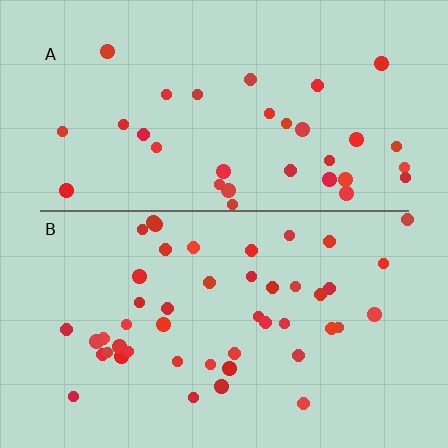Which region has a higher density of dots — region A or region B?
B (the bottom).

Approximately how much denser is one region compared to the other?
Approximately 1.4× — region B over region A.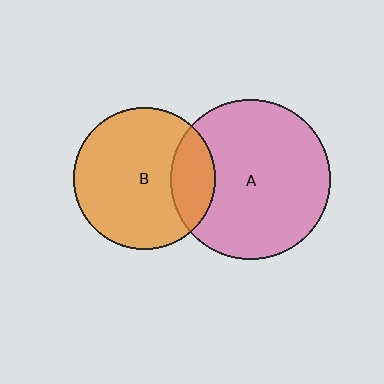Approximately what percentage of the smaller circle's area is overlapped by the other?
Approximately 20%.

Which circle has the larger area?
Circle A (pink).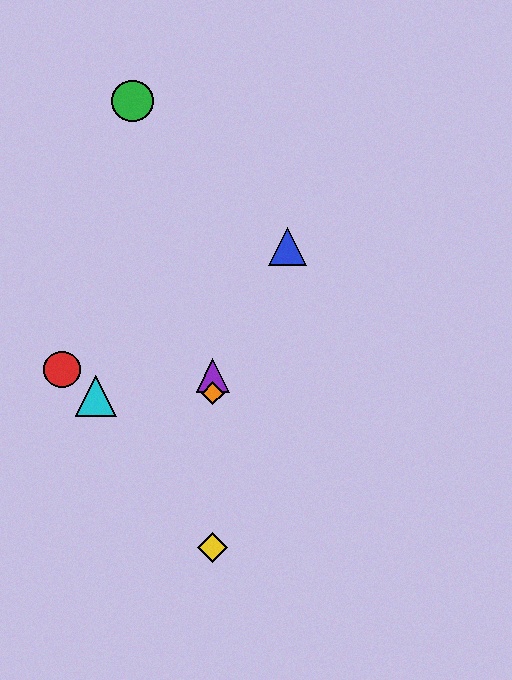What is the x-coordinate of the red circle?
The red circle is at x≈62.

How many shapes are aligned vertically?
3 shapes (the yellow diamond, the purple triangle, the orange diamond) are aligned vertically.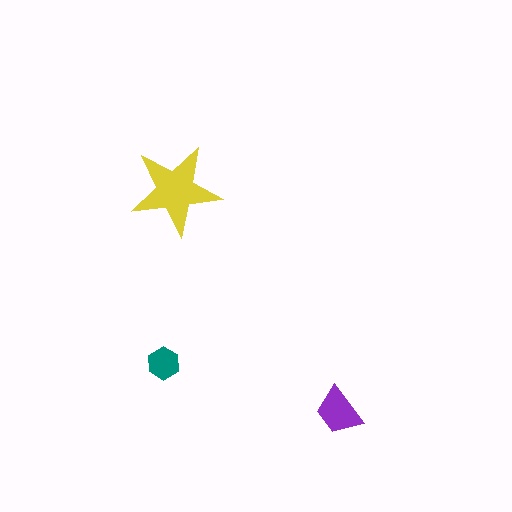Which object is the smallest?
The teal hexagon.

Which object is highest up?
The yellow star is topmost.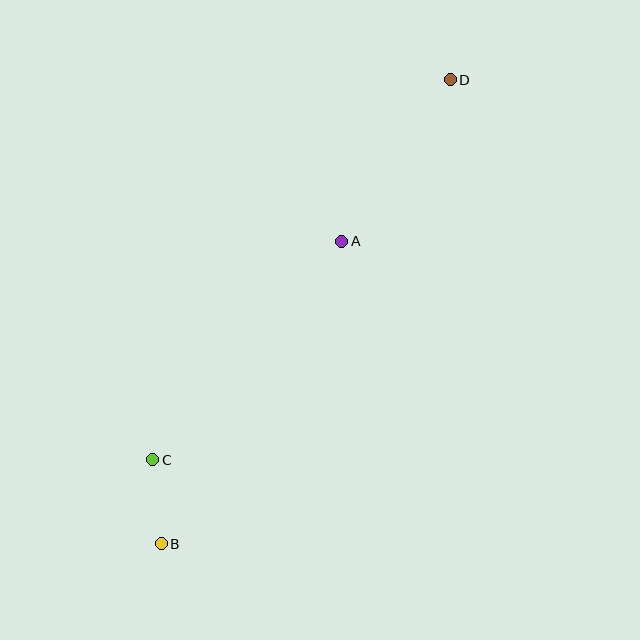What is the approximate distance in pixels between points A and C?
The distance between A and C is approximately 289 pixels.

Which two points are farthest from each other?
Points B and D are farthest from each other.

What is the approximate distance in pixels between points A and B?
The distance between A and B is approximately 352 pixels.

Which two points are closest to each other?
Points B and C are closest to each other.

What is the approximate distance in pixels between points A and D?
The distance between A and D is approximately 195 pixels.